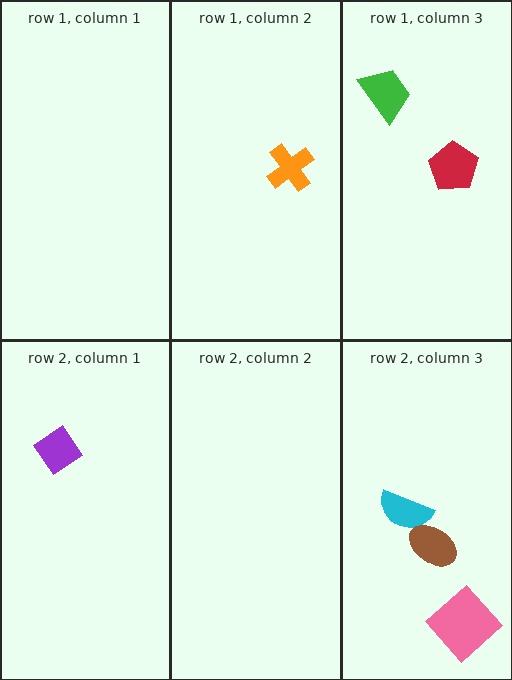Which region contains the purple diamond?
The row 2, column 1 region.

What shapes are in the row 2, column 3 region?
The cyan semicircle, the brown ellipse, the pink diamond.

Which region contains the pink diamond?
The row 2, column 3 region.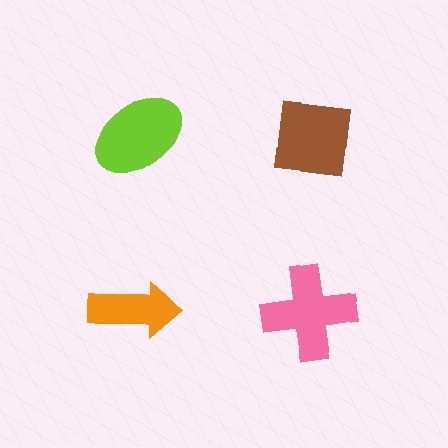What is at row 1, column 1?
A lime ellipse.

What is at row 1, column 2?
A brown square.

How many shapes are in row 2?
2 shapes.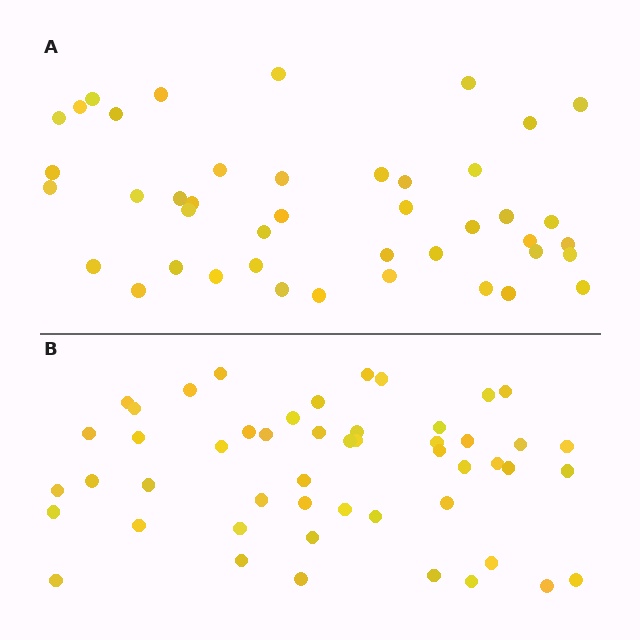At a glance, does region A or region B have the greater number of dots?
Region B (the bottom region) has more dots.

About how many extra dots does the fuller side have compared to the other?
Region B has roughly 8 or so more dots than region A.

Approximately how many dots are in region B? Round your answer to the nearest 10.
About 50 dots.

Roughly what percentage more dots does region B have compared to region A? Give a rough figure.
About 15% more.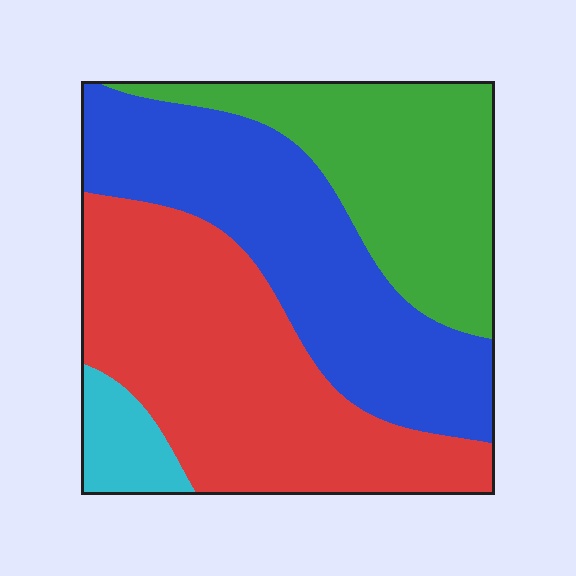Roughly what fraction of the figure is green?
Green covers 25% of the figure.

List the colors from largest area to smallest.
From largest to smallest: red, blue, green, cyan.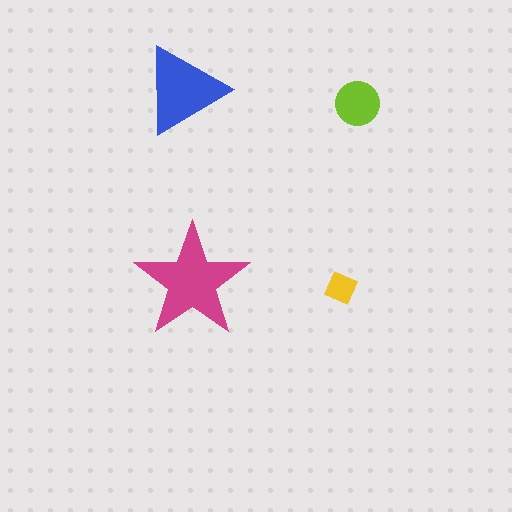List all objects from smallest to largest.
The yellow square, the lime circle, the blue triangle, the magenta star.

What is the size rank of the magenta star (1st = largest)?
1st.